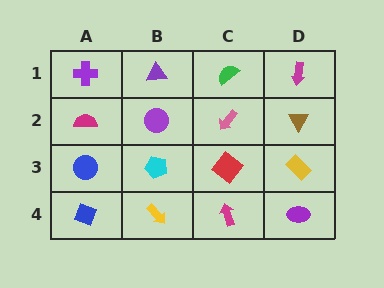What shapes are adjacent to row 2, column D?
A magenta arrow (row 1, column D), a yellow rectangle (row 3, column D), a pink arrow (row 2, column C).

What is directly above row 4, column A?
A blue circle.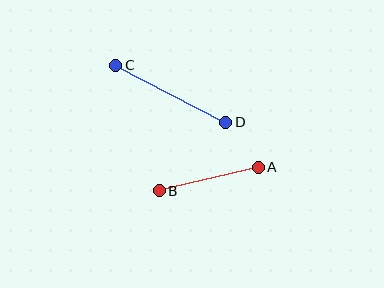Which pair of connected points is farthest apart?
Points C and D are farthest apart.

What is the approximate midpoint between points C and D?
The midpoint is at approximately (171, 94) pixels.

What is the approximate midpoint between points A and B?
The midpoint is at approximately (209, 179) pixels.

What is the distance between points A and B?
The distance is approximately 102 pixels.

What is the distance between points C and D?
The distance is approximately 124 pixels.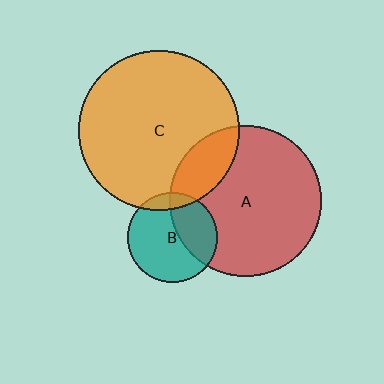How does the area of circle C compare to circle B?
Approximately 3.2 times.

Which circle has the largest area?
Circle C (orange).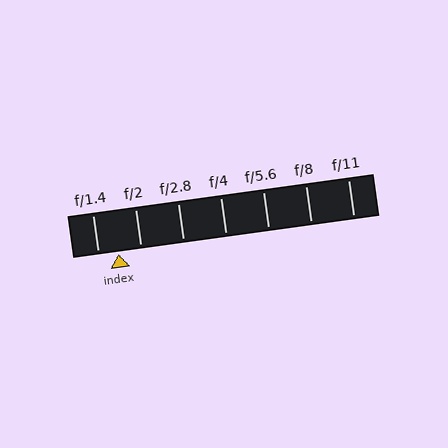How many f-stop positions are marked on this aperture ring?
There are 7 f-stop positions marked.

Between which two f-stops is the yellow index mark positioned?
The index mark is between f/1.4 and f/2.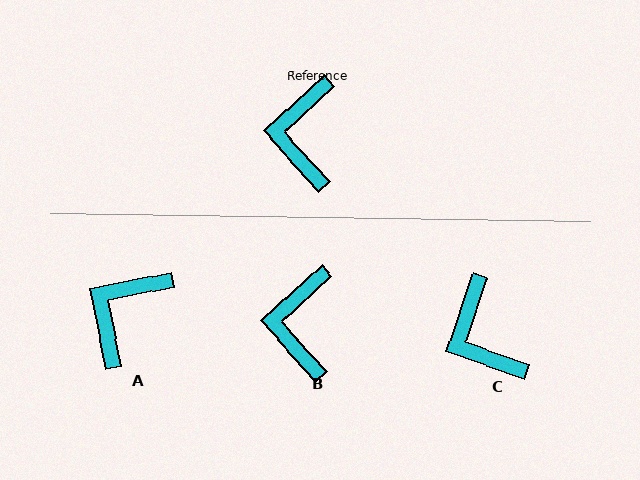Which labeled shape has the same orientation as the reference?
B.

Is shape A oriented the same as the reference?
No, it is off by about 31 degrees.